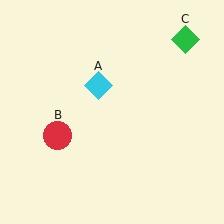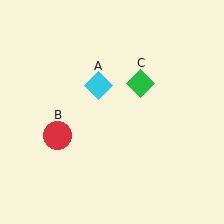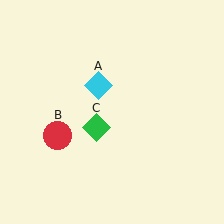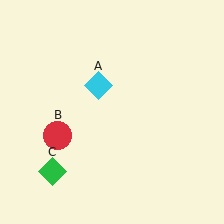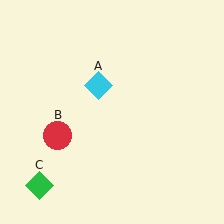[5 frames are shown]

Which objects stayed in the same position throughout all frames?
Cyan diamond (object A) and red circle (object B) remained stationary.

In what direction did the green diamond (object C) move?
The green diamond (object C) moved down and to the left.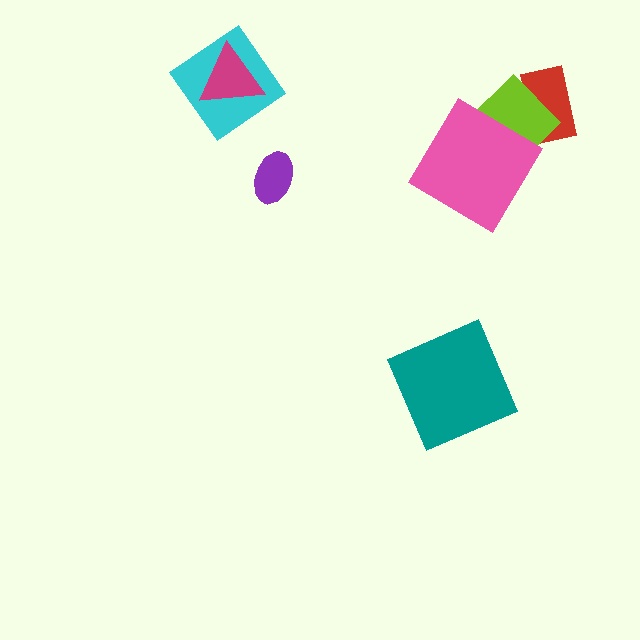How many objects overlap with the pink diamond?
1 object overlaps with the pink diamond.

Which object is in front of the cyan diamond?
The magenta triangle is in front of the cyan diamond.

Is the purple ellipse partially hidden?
No, no other shape covers it.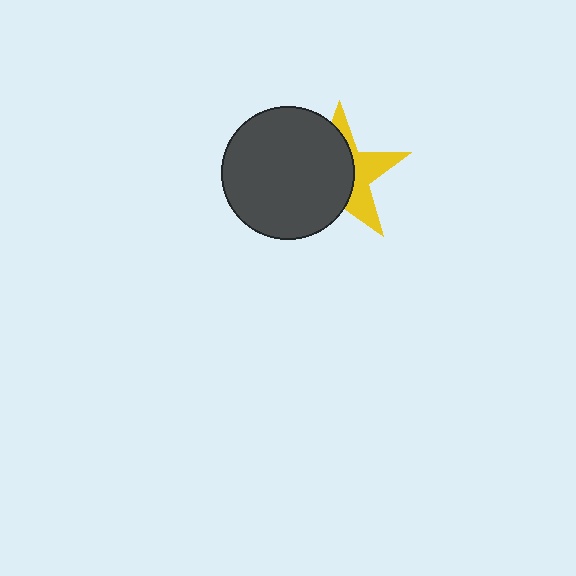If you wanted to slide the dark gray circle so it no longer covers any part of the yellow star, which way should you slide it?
Slide it left — that is the most direct way to separate the two shapes.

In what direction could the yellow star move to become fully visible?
The yellow star could move right. That would shift it out from behind the dark gray circle entirely.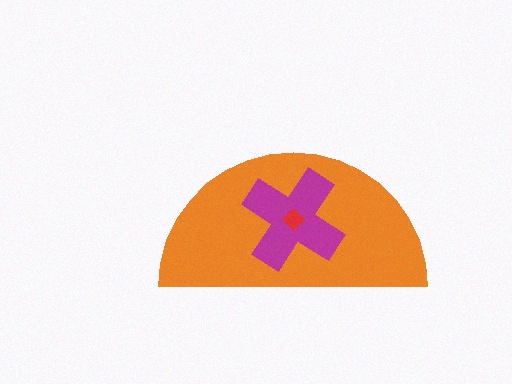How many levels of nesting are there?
3.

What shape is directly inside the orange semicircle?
The magenta cross.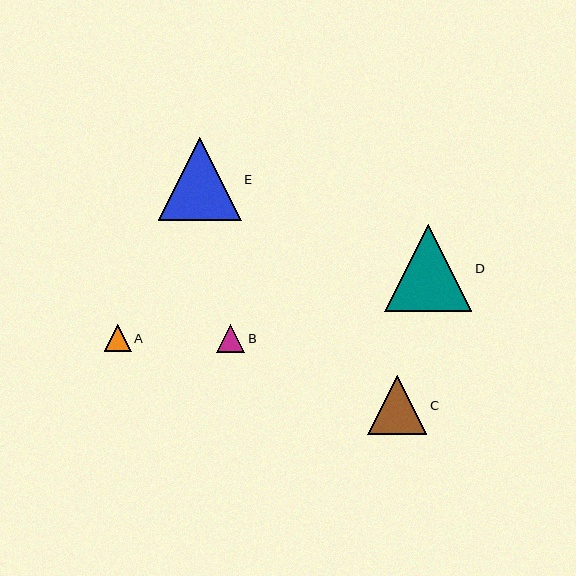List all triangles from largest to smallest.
From largest to smallest: D, E, C, B, A.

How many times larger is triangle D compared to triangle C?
Triangle D is approximately 1.5 times the size of triangle C.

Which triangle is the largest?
Triangle D is the largest with a size of approximately 87 pixels.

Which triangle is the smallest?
Triangle A is the smallest with a size of approximately 27 pixels.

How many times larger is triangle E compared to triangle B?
Triangle E is approximately 3.0 times the size of triangle B.